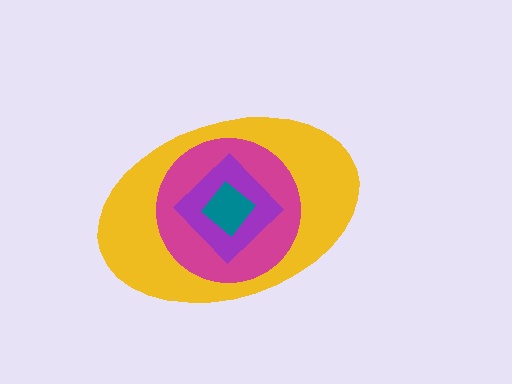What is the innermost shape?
The teal diamond.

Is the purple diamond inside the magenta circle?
Yes.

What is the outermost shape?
The yellow ellipse.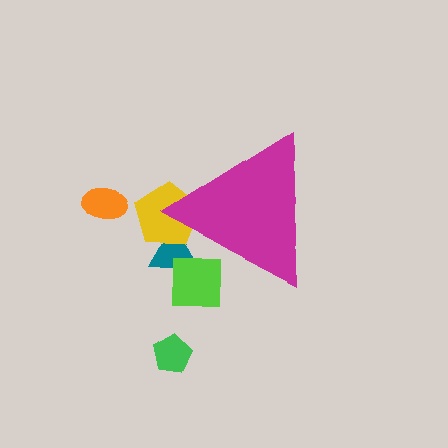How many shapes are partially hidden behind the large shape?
3 shapes are partially hidden.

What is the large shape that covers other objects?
A magenta triangle.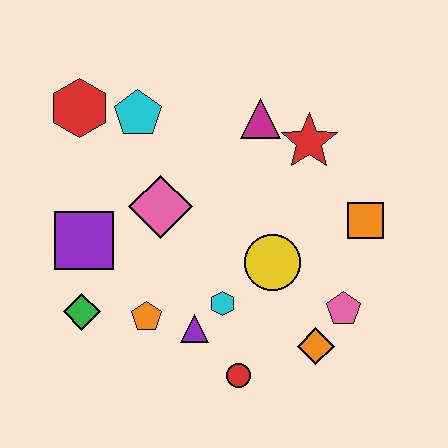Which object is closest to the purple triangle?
The cyan hexagon is closest to the purple triangle.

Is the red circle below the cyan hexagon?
Yes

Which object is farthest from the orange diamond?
The red hexagon is farthest from the orange diamond.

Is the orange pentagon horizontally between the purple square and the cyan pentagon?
No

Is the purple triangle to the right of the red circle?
No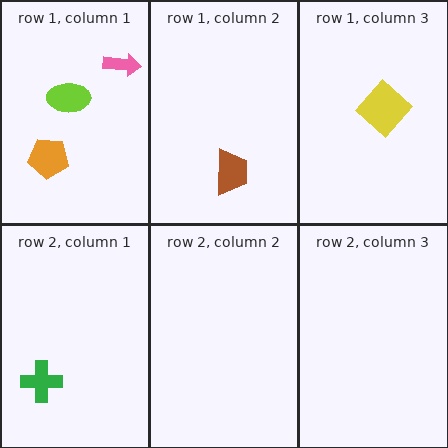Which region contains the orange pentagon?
The row 1, column 1 region.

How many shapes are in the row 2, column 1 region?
1.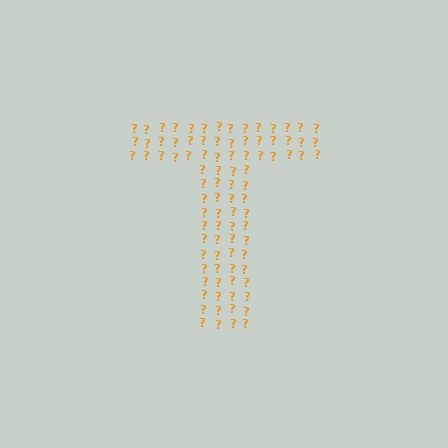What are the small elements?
The small elements are question marks.